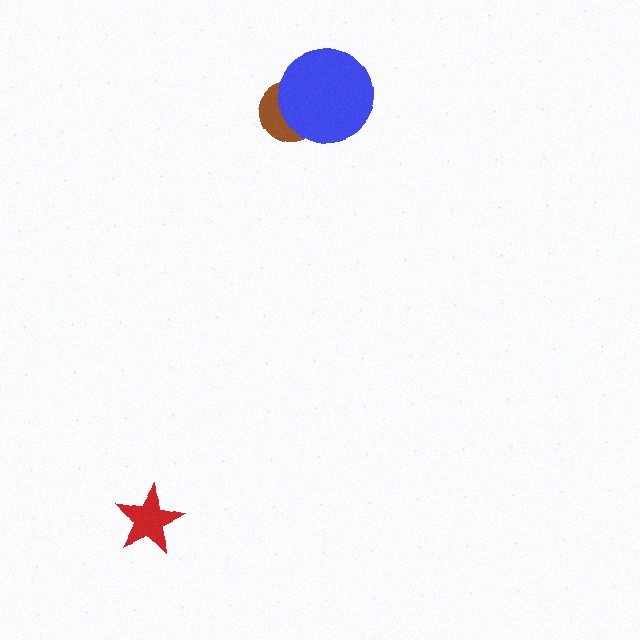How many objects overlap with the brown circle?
1 object overlaps with the brown circle.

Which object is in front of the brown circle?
The blue circle is in front of the brown circle.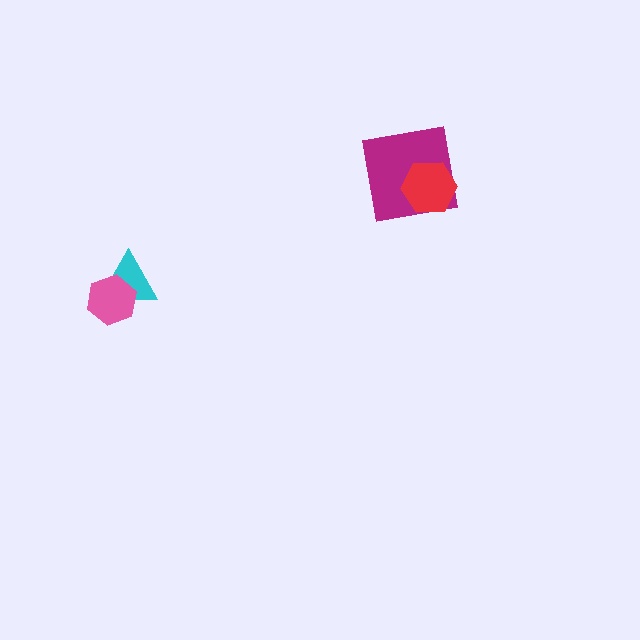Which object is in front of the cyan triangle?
The pink hexagon is in front of the cyan triangle.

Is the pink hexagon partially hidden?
No, no other shape covers it.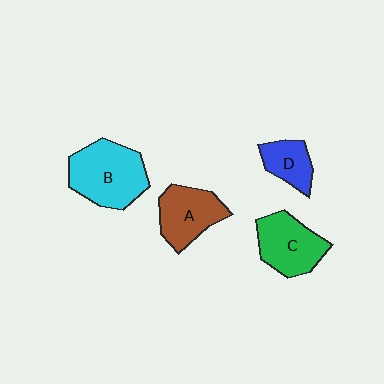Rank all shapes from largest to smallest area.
From largest to smallest: B (cyan), C (green), A (brown), D (blue).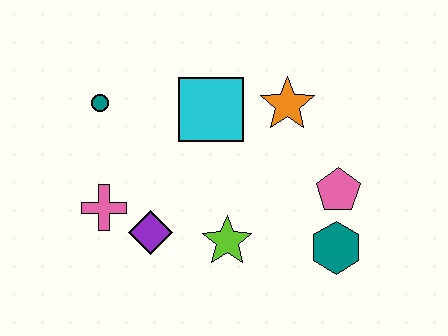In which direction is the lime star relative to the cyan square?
The lime star is below the cyan square.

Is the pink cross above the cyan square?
No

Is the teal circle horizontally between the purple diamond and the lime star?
No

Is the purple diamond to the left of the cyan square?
Yes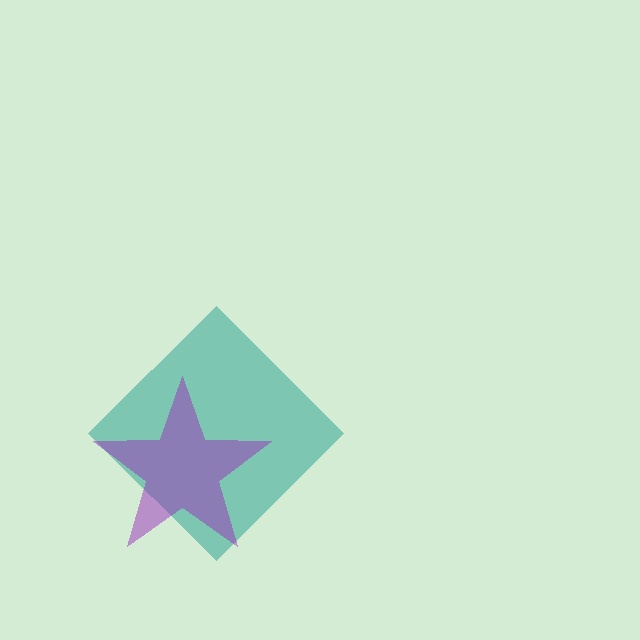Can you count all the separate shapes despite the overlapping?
Yes, there are 2 separate shapes.